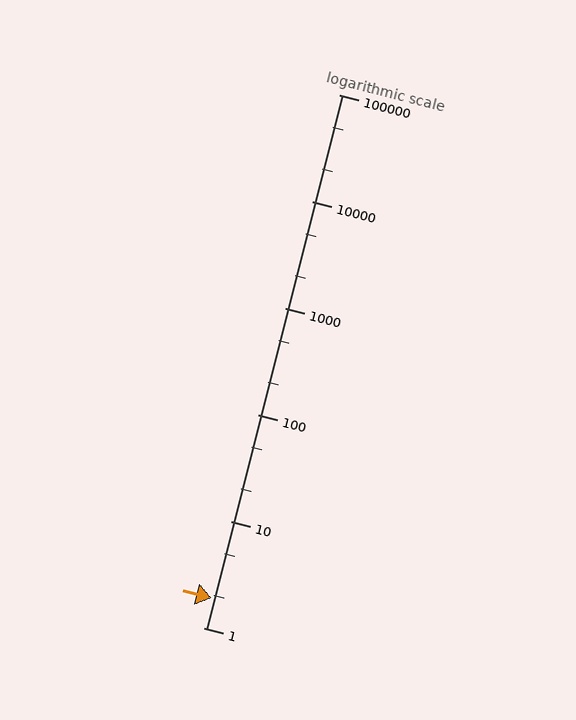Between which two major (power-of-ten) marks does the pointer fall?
The pointer is between 1 and 10.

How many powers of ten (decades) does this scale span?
The scale spans 5 decades, from 1 to 100000.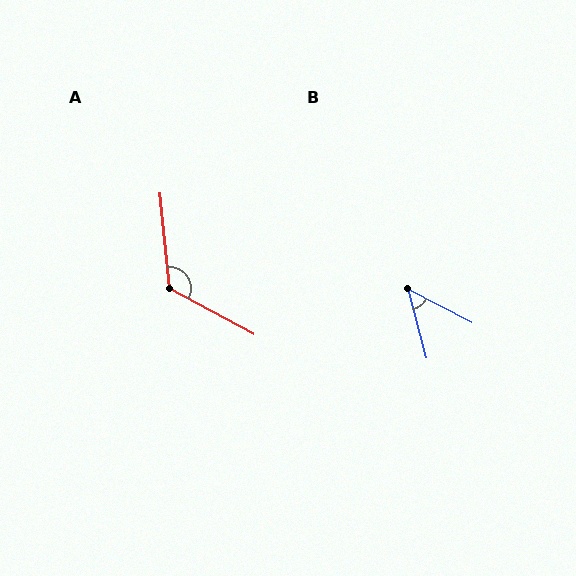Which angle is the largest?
A, at approximately 124 degrees.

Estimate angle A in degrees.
Approximately 124 degrees.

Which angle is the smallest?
B, at approximately 47 degrees.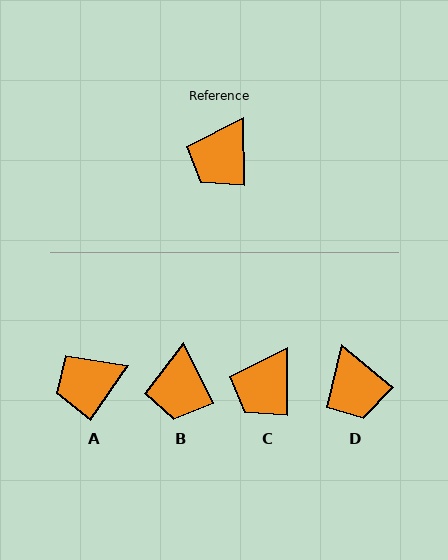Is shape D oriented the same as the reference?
No, it is off by about 50 degrees.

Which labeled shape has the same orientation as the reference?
C.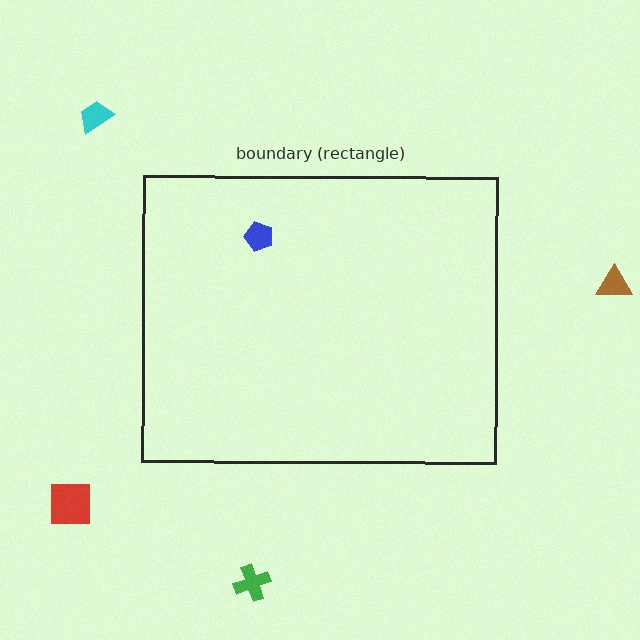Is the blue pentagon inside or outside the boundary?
Inside.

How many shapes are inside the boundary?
1 inside, 4 outside.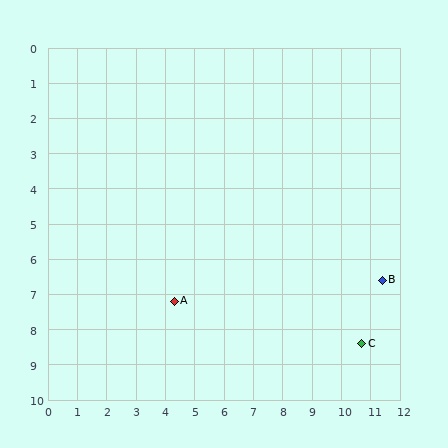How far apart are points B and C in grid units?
Points B and C are about 1.9 grid units apart.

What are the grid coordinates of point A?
Point A is at approximately (4.3, 7.2).